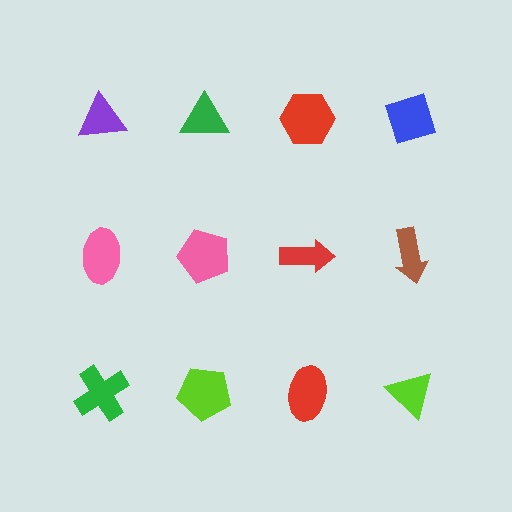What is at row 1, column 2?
A green triangle.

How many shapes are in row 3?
4 shapes.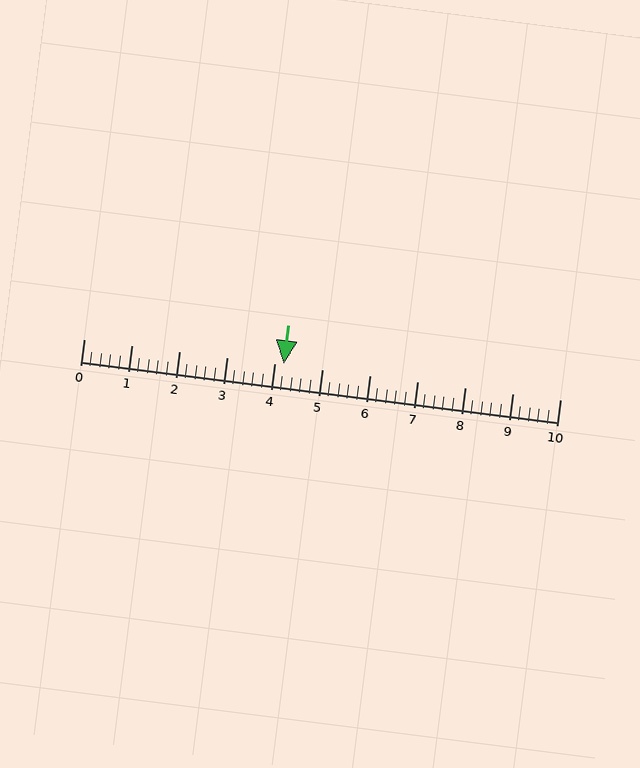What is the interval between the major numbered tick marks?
The major tick marks are spaced 1 units apart.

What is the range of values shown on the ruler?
The ruler shows values from 0 to 10.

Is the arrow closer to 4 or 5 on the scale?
The arrow is closer to 4.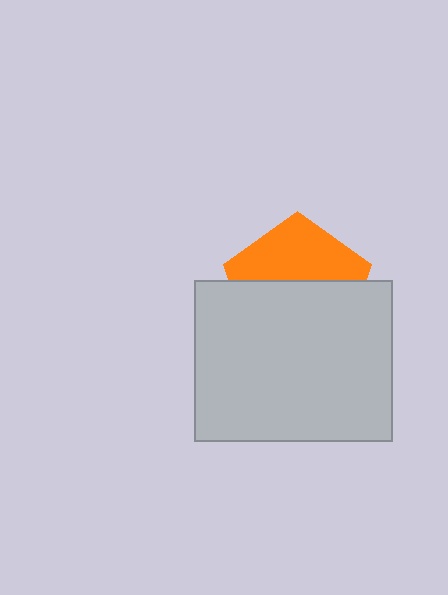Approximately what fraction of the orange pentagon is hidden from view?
Roughly 58% of the orange pentagon is hidden behind the light gray rectangle.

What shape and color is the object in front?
The object in front is a light gray rectangle.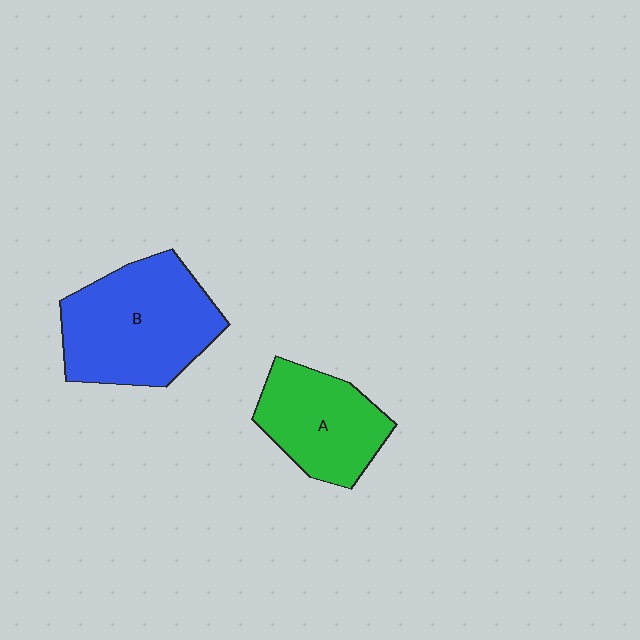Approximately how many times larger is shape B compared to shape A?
Approximately 1.4 times.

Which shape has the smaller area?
Shape A (green).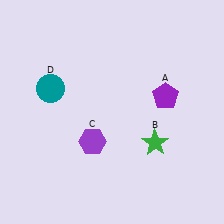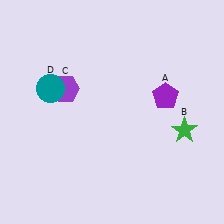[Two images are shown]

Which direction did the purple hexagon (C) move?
The purple hexagon (C) moved up.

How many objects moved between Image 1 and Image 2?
2 objects moved between the two images.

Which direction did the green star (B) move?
The green star (B) moved right.